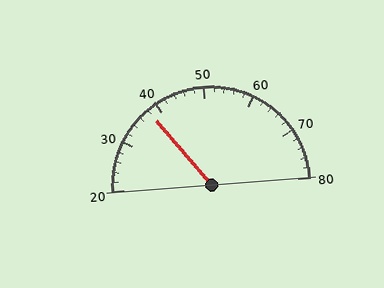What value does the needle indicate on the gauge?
The needle indicates approximately 38.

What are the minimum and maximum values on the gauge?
The gauge ranges from 20 to 80.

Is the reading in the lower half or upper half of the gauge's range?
The reading is in the lower half of the range (20 to 80).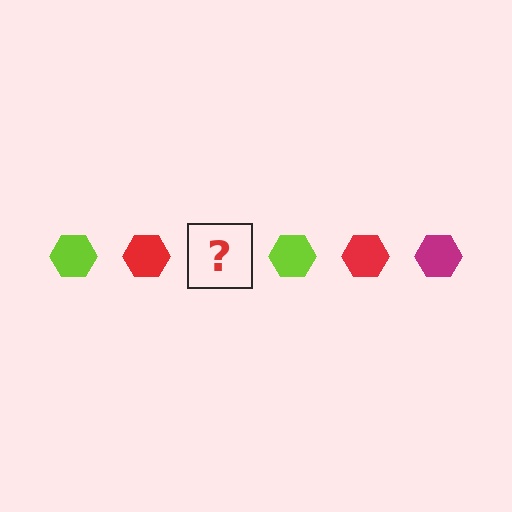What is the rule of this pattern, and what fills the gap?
The rule is that the pattern cycles through lime, red, magenta hexagons. The gap should be filled with a magenta hexagon.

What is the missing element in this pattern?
The missing element is a magenta hexagon.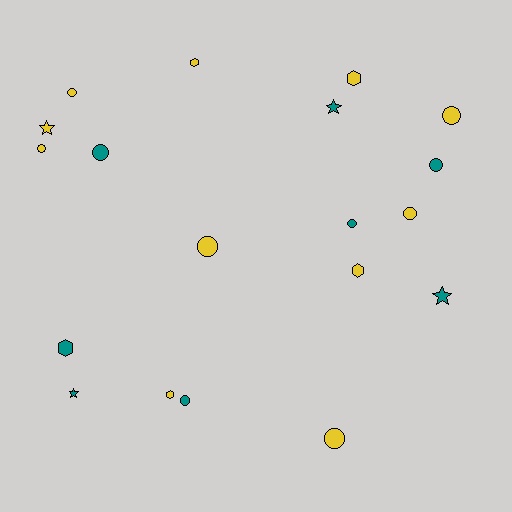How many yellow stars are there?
There is 1 yellow star.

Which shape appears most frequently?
Circle, with 10 objects.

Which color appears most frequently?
Yellow, with 11 objects.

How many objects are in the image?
There are 19 objects.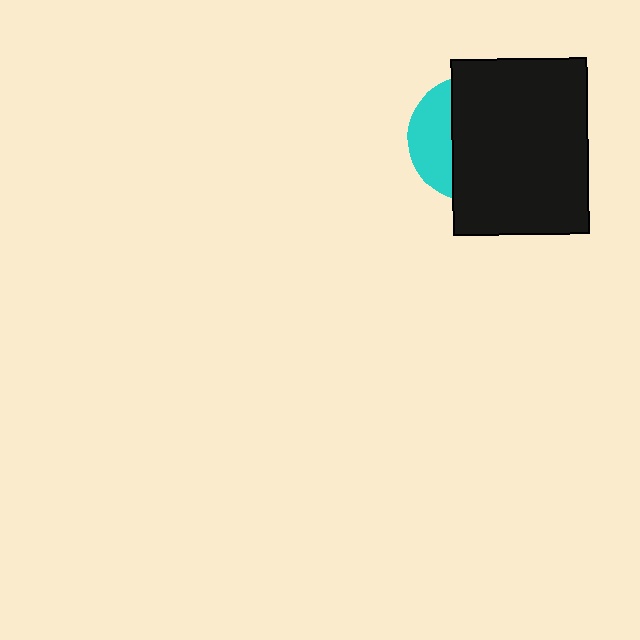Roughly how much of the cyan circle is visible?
A small part of it is visible (roughly 31%).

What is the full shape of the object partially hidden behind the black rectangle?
The partially hidden object is a cyan circle.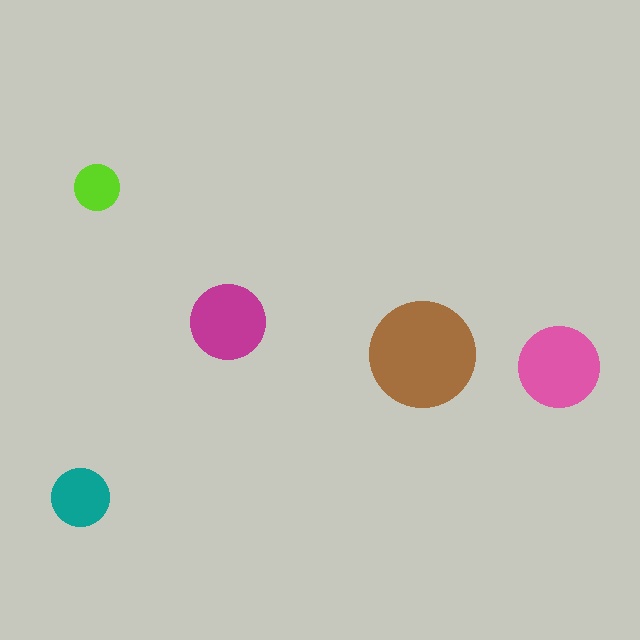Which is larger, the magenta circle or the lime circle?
The magenta one.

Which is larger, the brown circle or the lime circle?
The brown one.